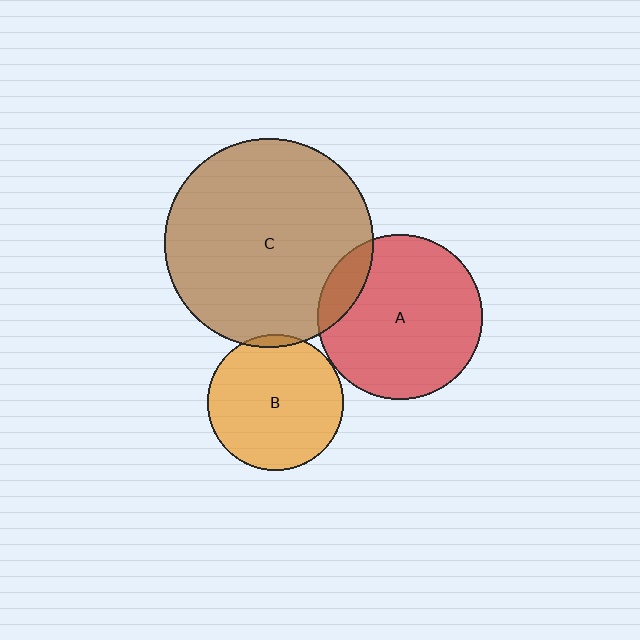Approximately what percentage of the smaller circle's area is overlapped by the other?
Approximately 15%.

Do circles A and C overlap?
Yes.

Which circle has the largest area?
Circle C (brown).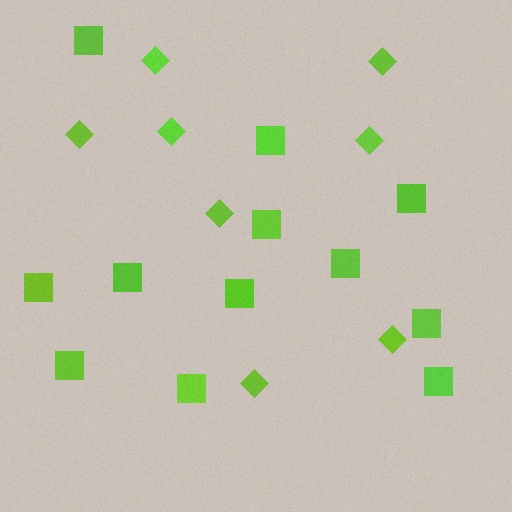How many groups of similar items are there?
There are 2 groups: one group of squares (12) and one group of diamonds (8).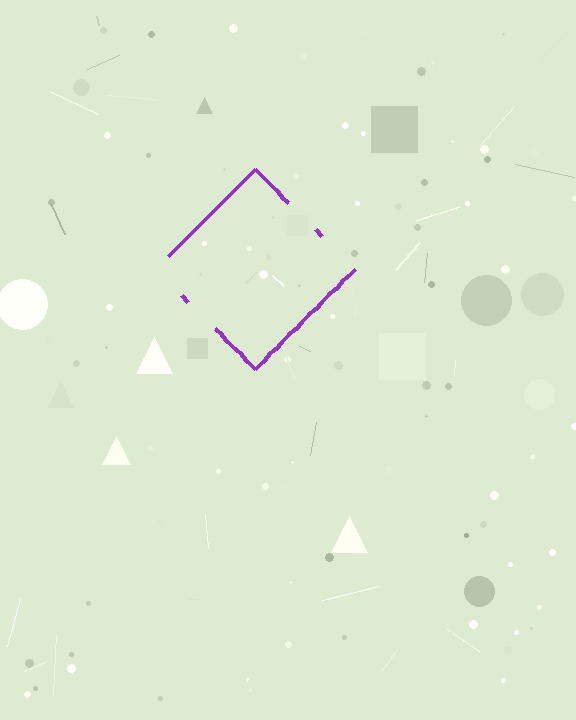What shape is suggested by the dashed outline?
The dashed outline suggests a diamond.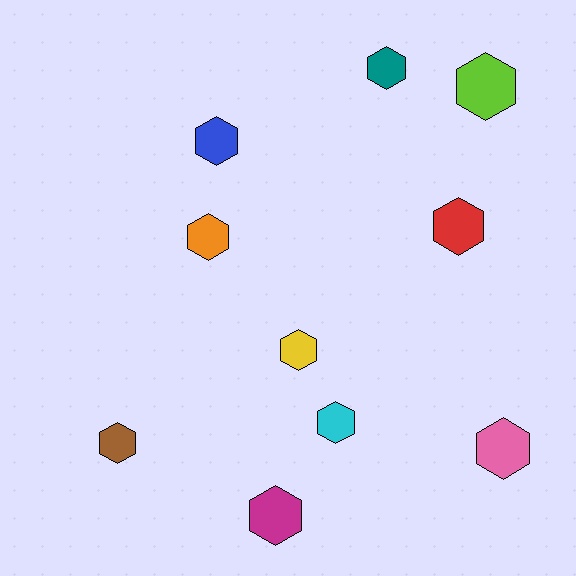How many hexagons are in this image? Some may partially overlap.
There are 10 hexagons.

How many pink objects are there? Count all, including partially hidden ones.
There is 1 pink object.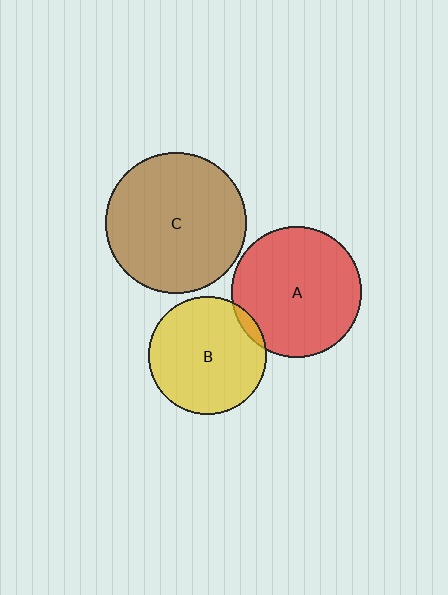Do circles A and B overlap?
Yes.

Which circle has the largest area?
Circle C (brown).